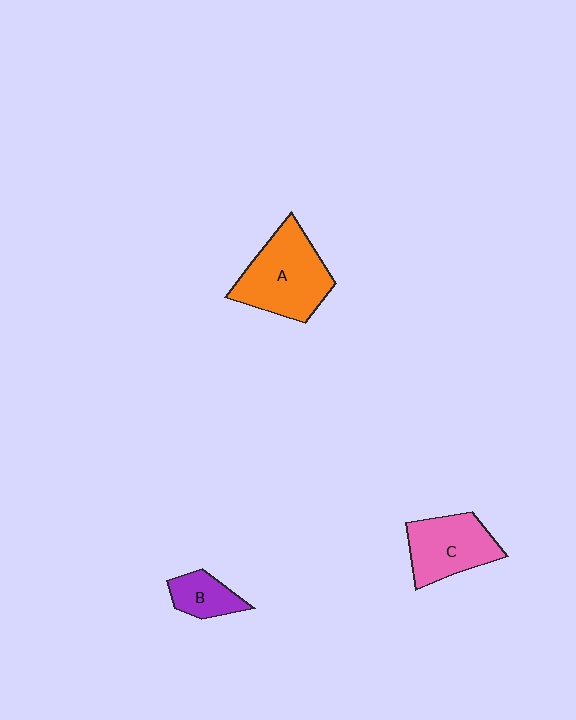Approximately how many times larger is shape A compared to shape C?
Approximately 1.3 times.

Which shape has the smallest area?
Shape B (purple).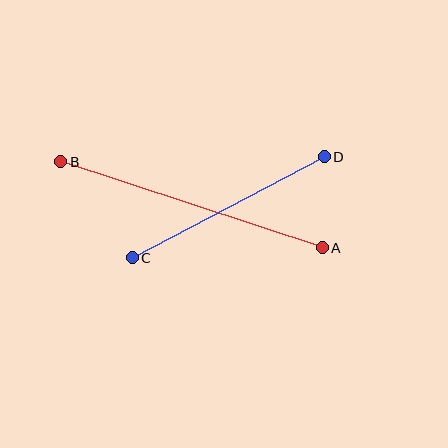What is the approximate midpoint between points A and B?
The midpoint is at approximately (192, 205) pixels.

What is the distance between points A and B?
The distance is approximately 275 pixels.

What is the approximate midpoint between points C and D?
The midpoint is at approximately (228, 207) pixels.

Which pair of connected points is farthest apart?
Points A and B are farthest apart.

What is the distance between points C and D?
The distance is approximately 217 pixels.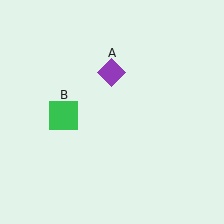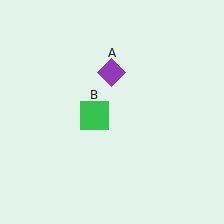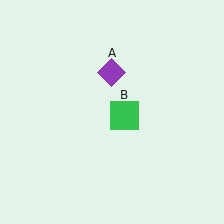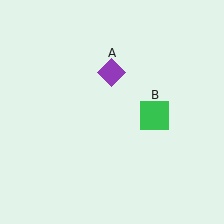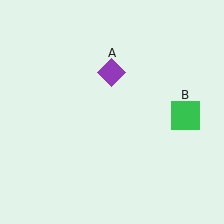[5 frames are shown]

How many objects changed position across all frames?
1 object changed position: green square (object B).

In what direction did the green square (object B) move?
The green square (object B) moved right.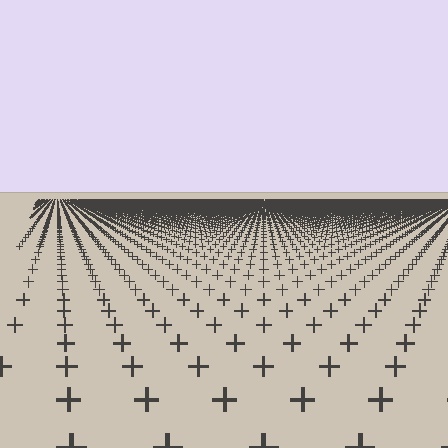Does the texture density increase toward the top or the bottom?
Density increases toward the top.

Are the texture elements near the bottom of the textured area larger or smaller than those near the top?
Larger. Near the bottom, elements are closer to the viewer and appear at a bigger on-screen size.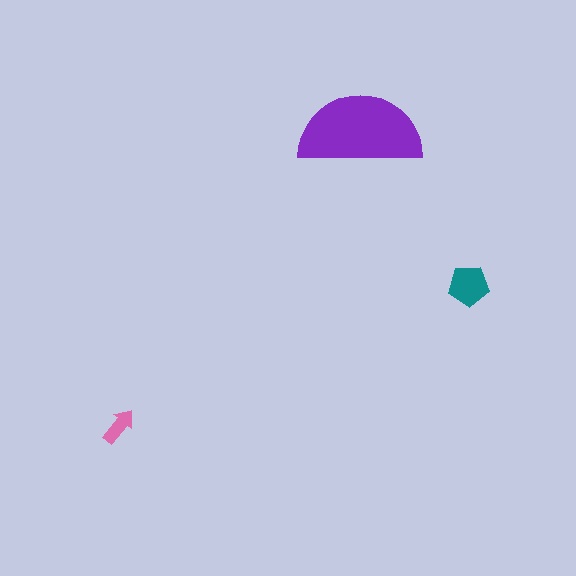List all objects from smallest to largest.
The pink arrow, the teal pentagon, the purple semicircle.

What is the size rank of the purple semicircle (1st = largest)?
1st.